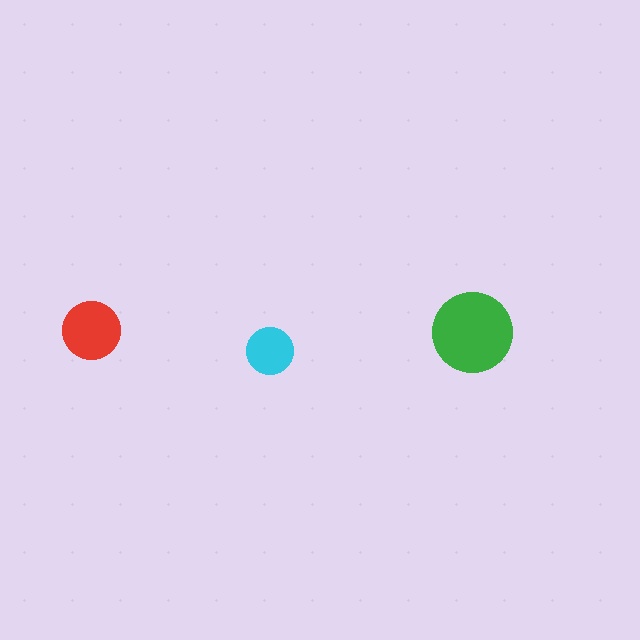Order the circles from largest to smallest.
the green one, the red one, the cyan one.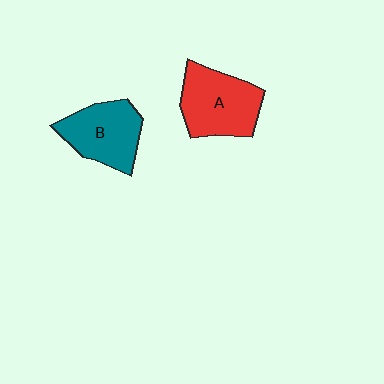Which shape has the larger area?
Shape A (red).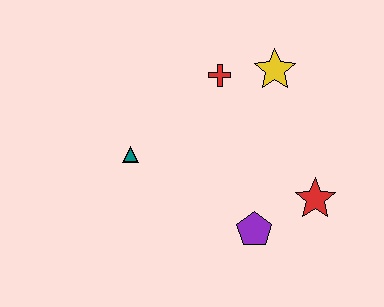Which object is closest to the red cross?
The yellow star is closest to the red cross.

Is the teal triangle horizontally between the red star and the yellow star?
No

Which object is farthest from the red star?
The teal triangle is farthest from the red star.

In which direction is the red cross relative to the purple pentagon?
The red cross is above the purple pentagon.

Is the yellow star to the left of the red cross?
No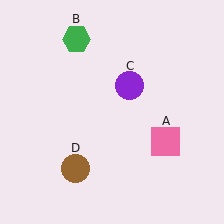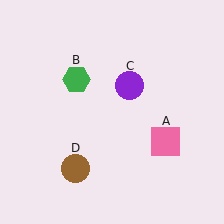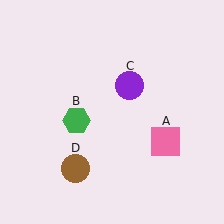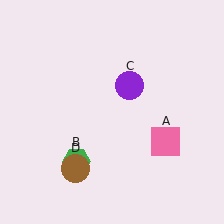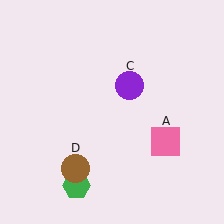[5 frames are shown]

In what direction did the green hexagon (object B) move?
The green hexagon (object B) moved down.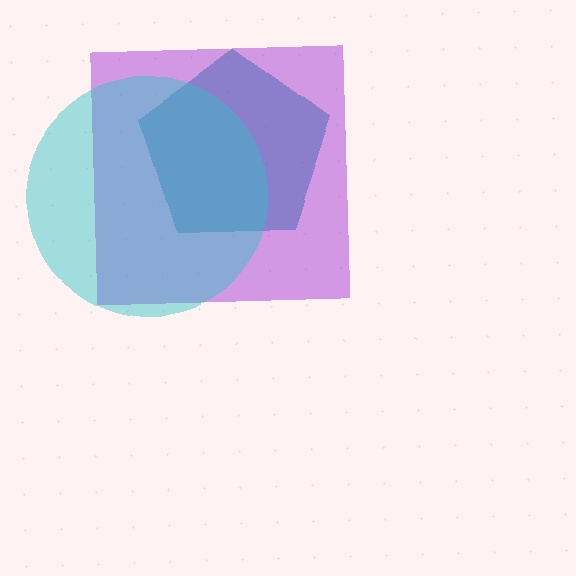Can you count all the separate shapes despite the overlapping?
Yes, there are 3 separate shapes.